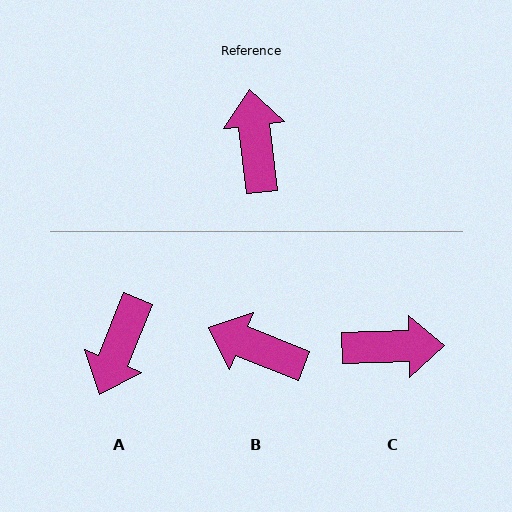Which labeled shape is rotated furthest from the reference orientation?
A, about 151 degrees away.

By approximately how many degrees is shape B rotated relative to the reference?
Approximately 61 degrees counter-clockwise.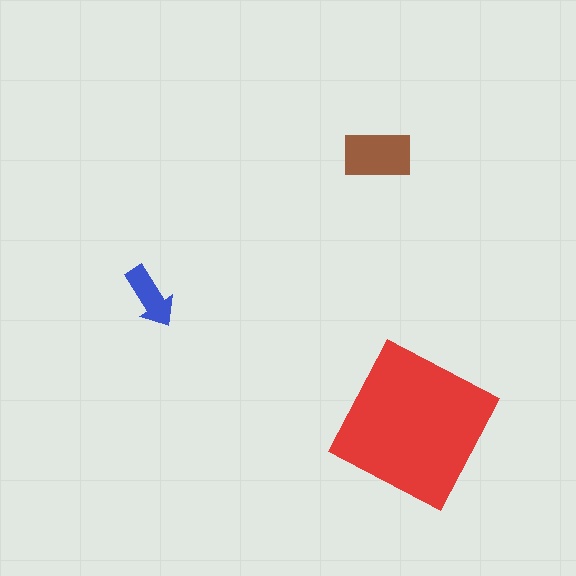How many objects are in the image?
There are 3 objects in the image.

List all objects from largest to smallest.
The red square, the brown rectangle, the blue arrow.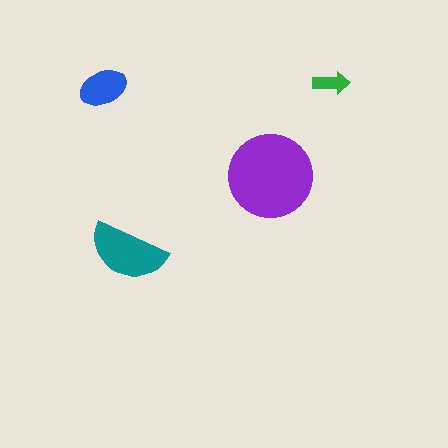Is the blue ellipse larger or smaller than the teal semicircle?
Smaller.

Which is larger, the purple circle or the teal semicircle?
The purple circle.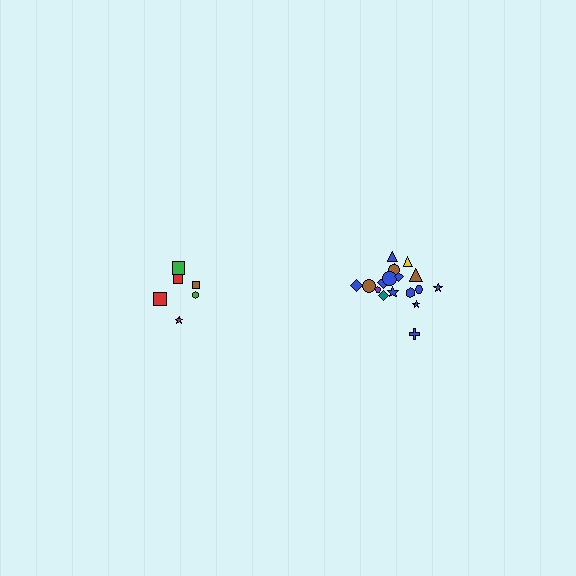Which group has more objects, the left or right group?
The right group.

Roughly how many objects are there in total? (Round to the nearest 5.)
Roughly 25 objects in total.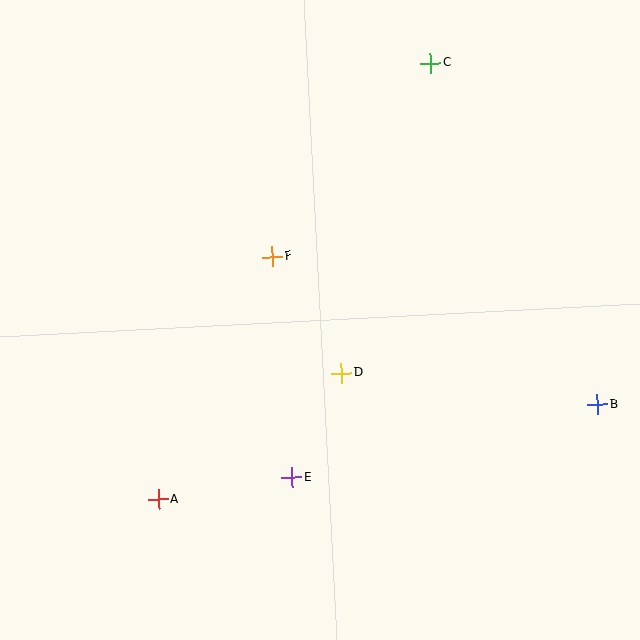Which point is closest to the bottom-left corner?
Point A is closest to the bottom-left corner.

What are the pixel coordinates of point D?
Point D is at (342, 373).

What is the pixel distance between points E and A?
The distance between E and A is 136 pixels.